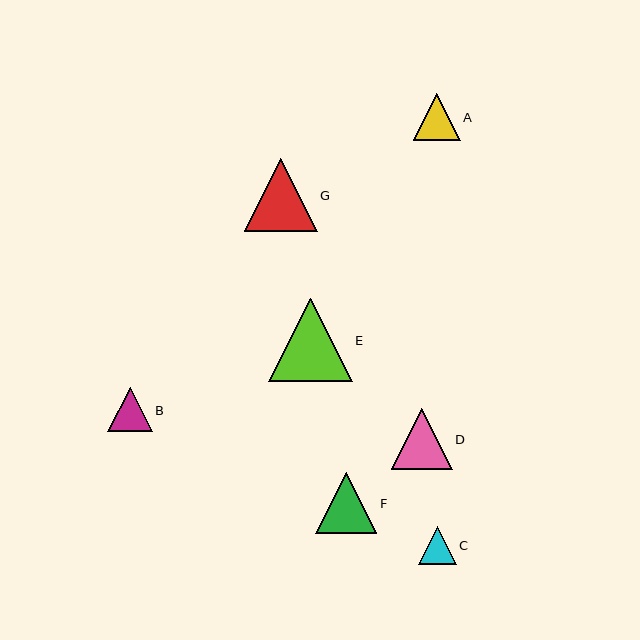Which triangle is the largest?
Triangle E is the largest with a size of approximately 83 pixels.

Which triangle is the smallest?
Triangle C is the smallest with a size of approximately 37 pixels.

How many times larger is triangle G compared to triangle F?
Triangle G is approximately 1.2 times the size of triangle F.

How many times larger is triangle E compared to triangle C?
Triangle E is approximately 2.2 times the size of triangle C.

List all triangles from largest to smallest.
From largest to smallest: E, G, F, D, A, B, C.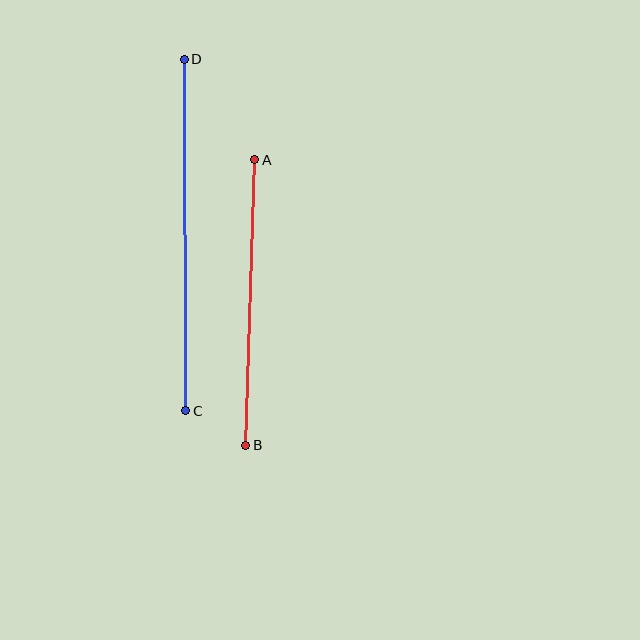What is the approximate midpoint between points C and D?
The midpoint is at approximately (185, 235) pixels.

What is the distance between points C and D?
The distance is approximately 352 pixels.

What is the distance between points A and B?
The distance is approximately 285 pixels.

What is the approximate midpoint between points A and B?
The midpoint is at approximately (250, 302) pixels.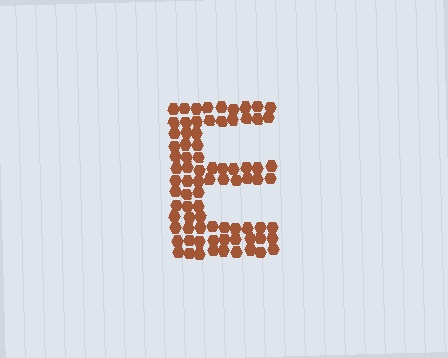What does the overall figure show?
The overall figure shows the letter E.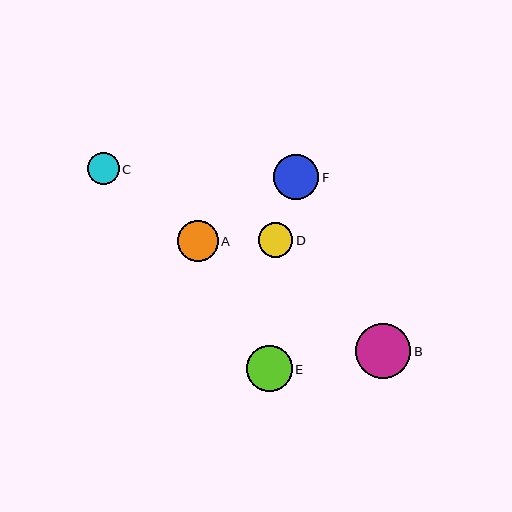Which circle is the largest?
Circle B is the largest with a size of approximately 55 pixels.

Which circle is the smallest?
Circle C is the smallest with a size of approximately 32 pixels.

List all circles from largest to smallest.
From largest to smallest: B, E, F, A, D, C.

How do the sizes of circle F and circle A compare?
Circle F and circle A are approximately the same size.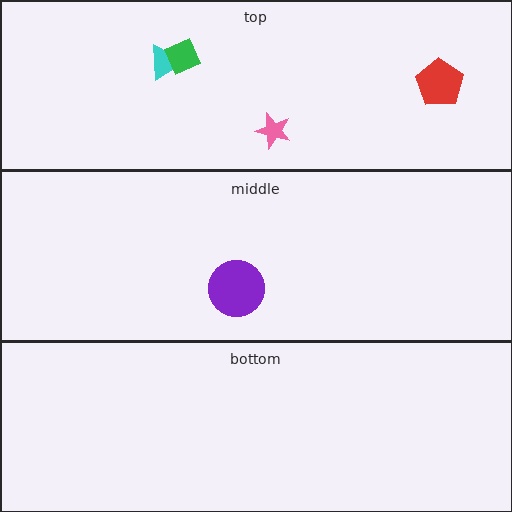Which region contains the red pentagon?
The top region.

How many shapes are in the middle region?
1.